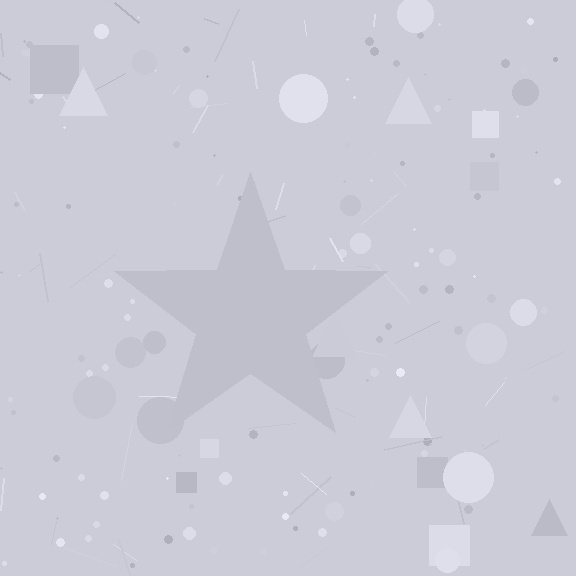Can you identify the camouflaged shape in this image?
The camouflaged shape is a star.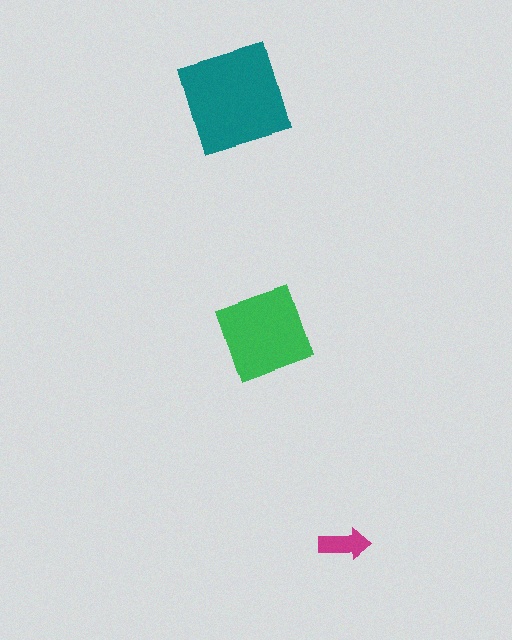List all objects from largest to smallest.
The teal diamond, the green square, the magenta arrow.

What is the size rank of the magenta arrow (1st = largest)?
3rd.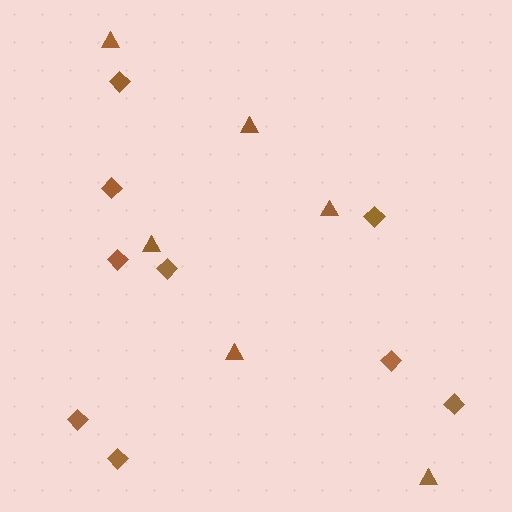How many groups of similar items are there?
There are 2 groups: one group of triangles (6) and one group of diamonds (9).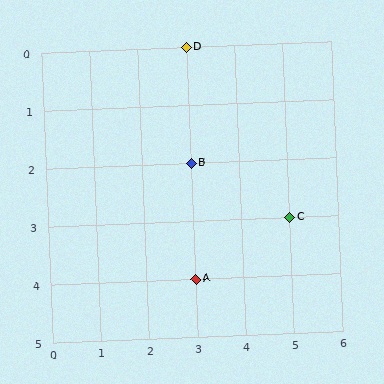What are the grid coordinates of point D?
Point D is at grid coordinates (3, 0).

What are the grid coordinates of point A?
Point A is at grid coordinates (3, 4).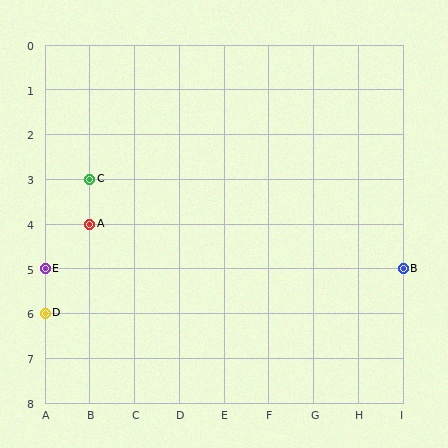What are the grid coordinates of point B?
Point B is at grid coordinates (I, 5).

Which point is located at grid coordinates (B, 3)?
Point C is at (B, 3).